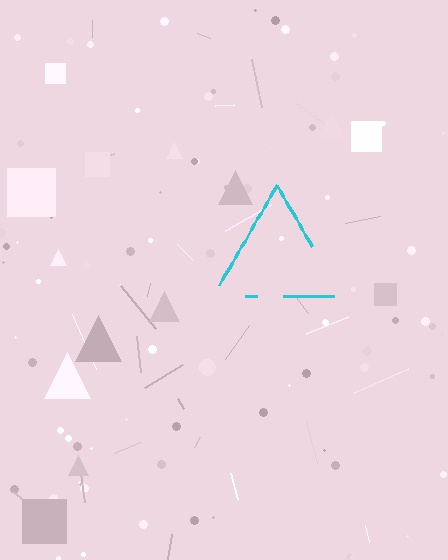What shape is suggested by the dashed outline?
The dashed outline suggests a triangle.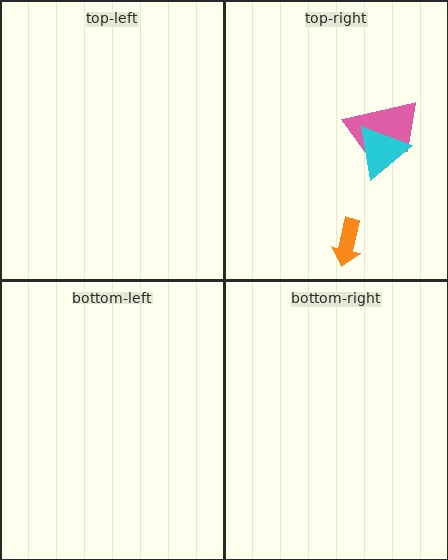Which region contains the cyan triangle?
The top-right region.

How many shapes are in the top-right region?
3.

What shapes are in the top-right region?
The orange arrow, the pink trapezoid, the cyan triangle.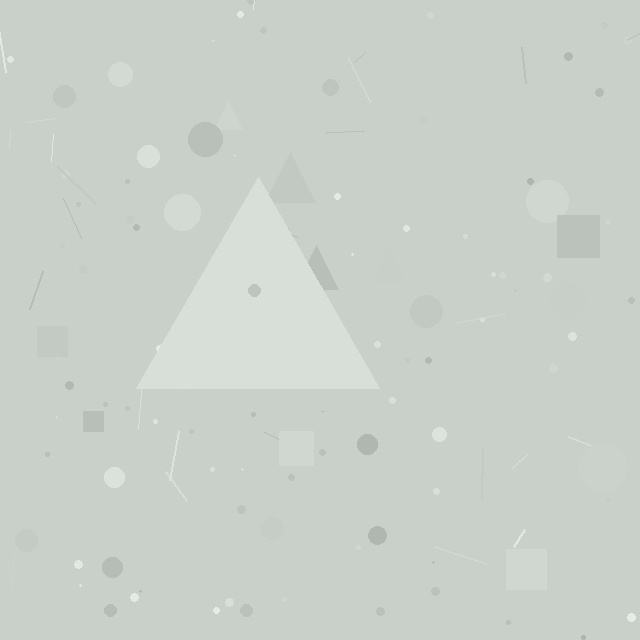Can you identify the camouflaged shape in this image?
The camouflaged shape is a triangle.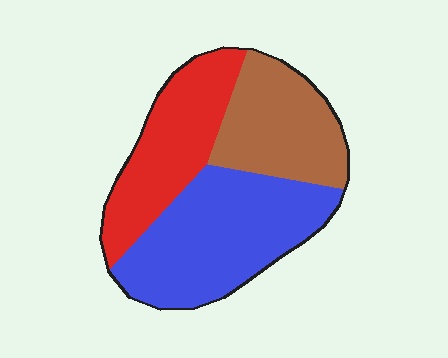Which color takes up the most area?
Blue, at roughly 45%.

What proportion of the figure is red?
Red covers 29% of the figure.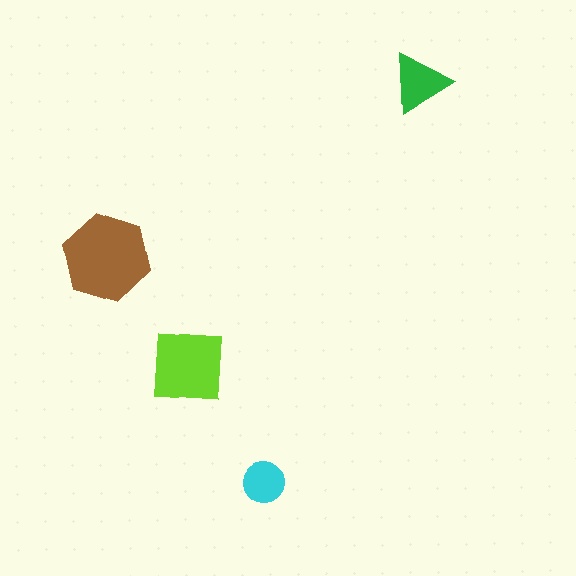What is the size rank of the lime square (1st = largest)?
2nd.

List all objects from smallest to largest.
The cyan circle, the green triangle, the lime square, the brown hexagon.